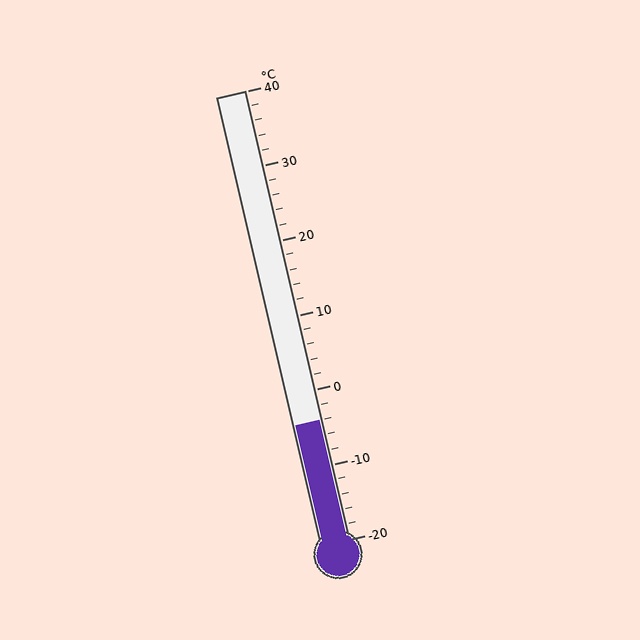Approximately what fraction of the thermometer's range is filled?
The thermometer is filled to approximately 25% of its range.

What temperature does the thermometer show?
The thermometer shows approximately -4°C.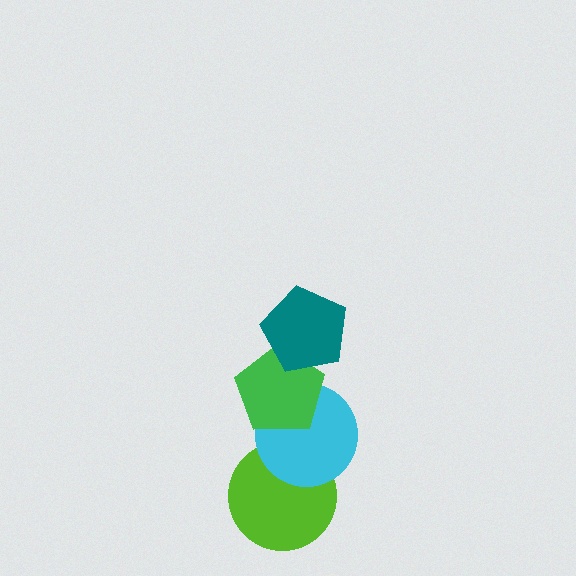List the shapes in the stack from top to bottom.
From top to bottom: the teal pentagon, the green pentagon, the cyan circle, the lime circle.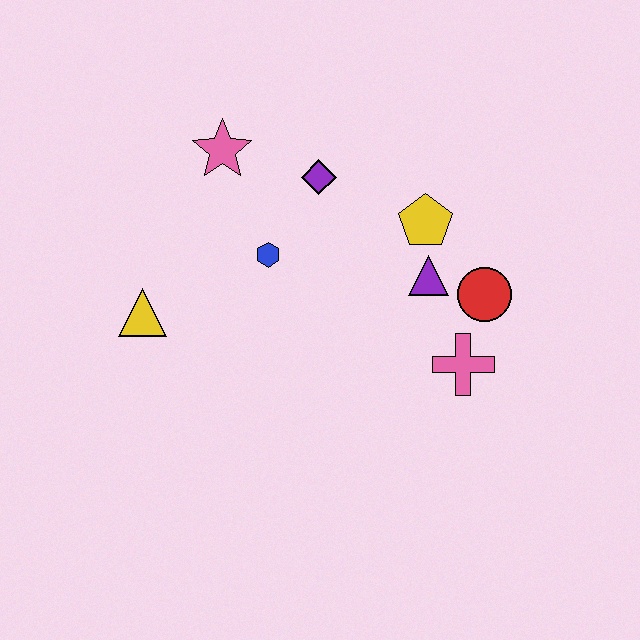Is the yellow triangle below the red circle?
Yes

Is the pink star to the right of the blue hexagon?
No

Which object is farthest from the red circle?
The yellow triangle is farthest from the red circle.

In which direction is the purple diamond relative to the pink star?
The purple diamond is to the right of the pink star.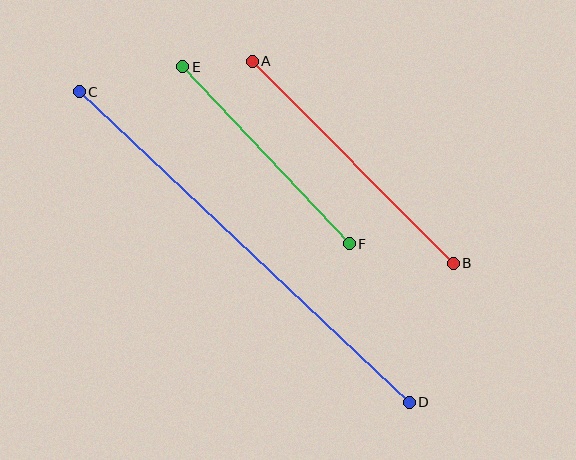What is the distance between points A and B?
The distance is approximately 285 pixels.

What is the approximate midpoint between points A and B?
The midpoint is at approximately (353, 162) pixels.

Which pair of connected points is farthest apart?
Points C and D are farthest apart.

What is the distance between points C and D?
The distance is approximately 453 pixels.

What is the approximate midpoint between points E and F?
The midpoint is at approximately (266, 155) pixels.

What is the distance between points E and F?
The distance is approximately 243 pixels.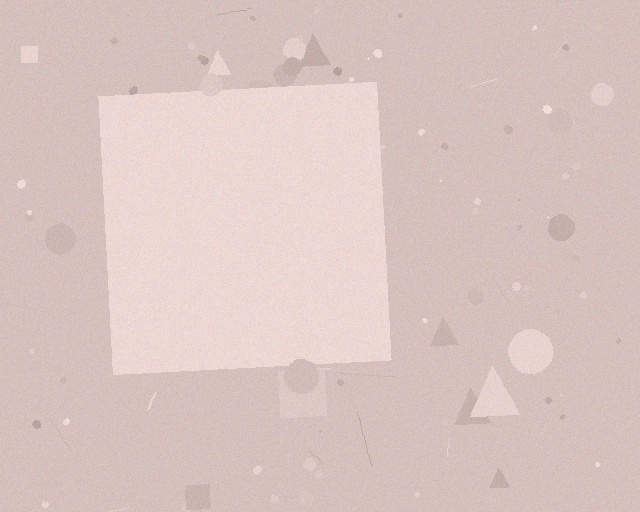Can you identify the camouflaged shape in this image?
The camouflaged shape is a square.